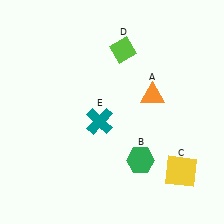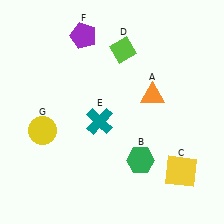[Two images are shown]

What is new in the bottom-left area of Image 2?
A yellow circle (G) was added in the bottom-left area of Image 2.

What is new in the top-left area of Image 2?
A purple pentagon (F) was added in the top-left area of Image 2.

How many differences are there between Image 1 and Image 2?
There are 2 differences between the two images.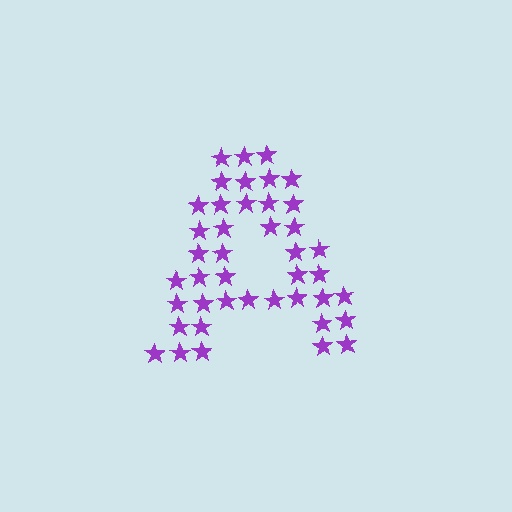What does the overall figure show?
The overall figure shows the letter A.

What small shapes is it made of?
It is made of small stars.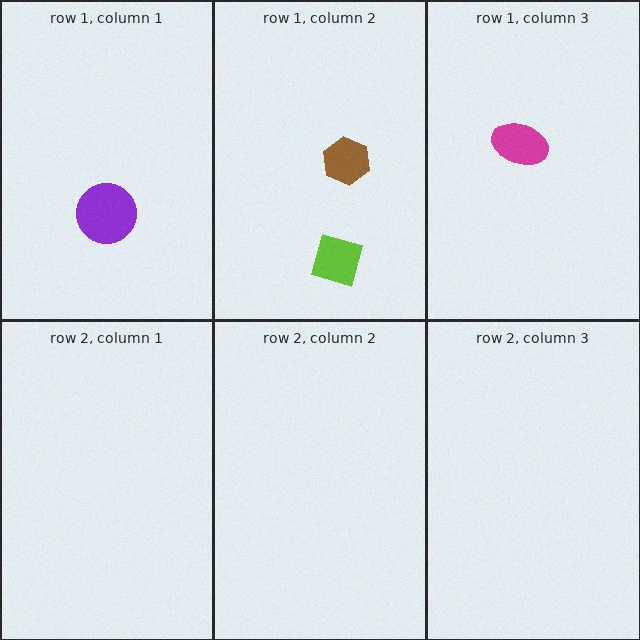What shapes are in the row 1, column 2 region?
The brown hexagon, the lime diamond.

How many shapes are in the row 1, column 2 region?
2.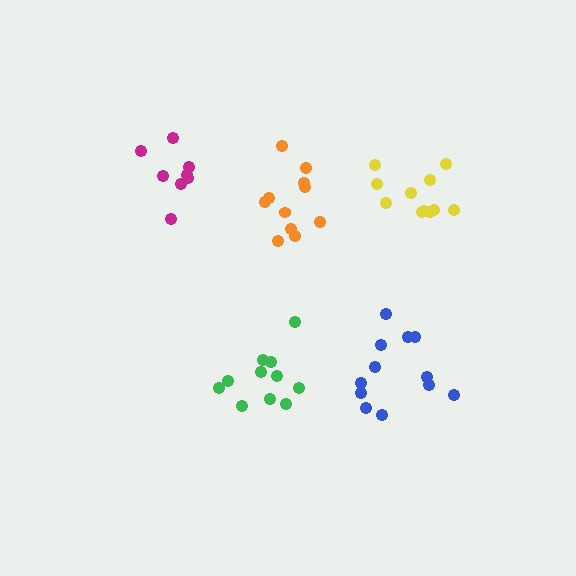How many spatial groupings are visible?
There are 5 spatial groupings.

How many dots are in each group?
Group 1: 12 dots, Group 2: 11 dots, Group 3: 11 dots, Group 4: 8 dots, Group 5: 11 dots (53 total).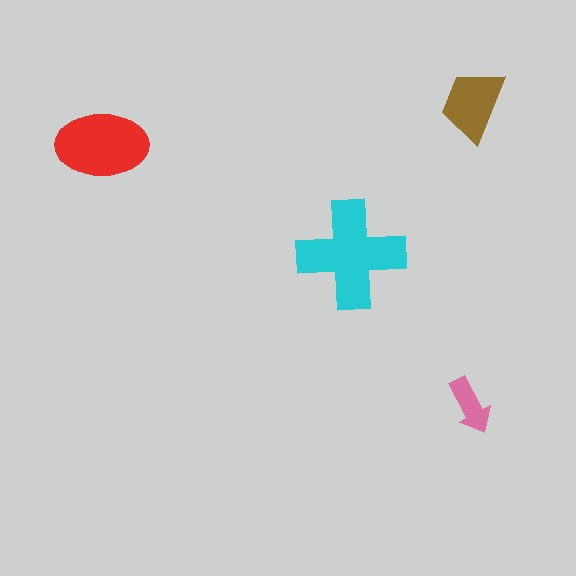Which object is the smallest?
The pink arrow.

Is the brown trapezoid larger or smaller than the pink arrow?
Larger.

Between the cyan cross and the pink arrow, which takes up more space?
The cyan cross.